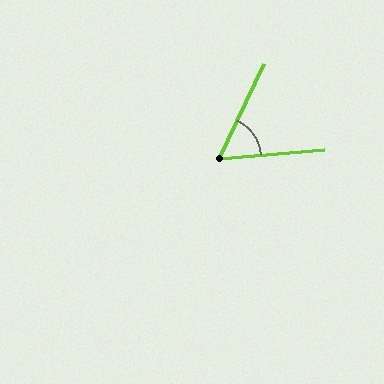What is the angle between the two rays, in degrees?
Approximately 60 degrees.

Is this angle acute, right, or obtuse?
It is acute.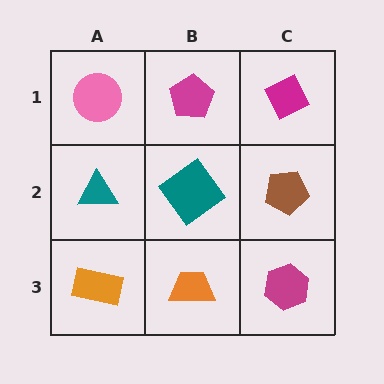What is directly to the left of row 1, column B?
A pink circle.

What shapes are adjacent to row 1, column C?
A brown pentagon (row 2, column C), a magenta pentagon (row 1, column B).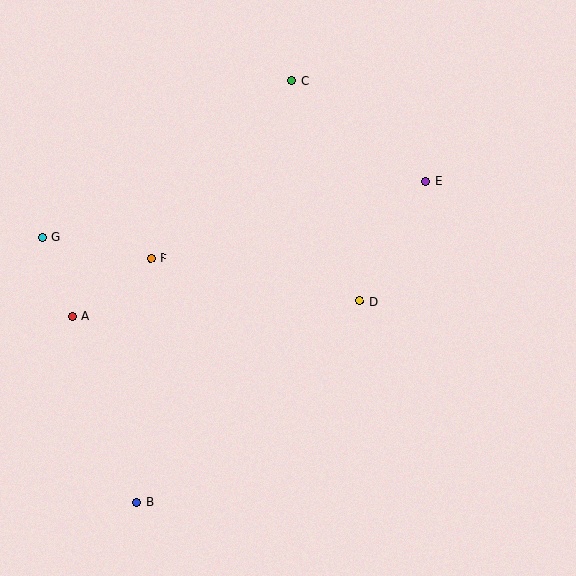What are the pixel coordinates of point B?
Point B is at (137, 502).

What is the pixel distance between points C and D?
The distance between C and D is 230 pixels.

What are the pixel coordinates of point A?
Point A is at (72, 316).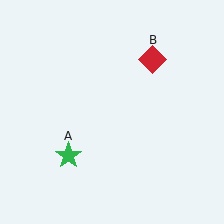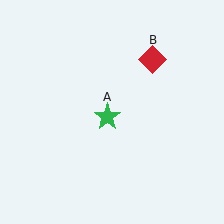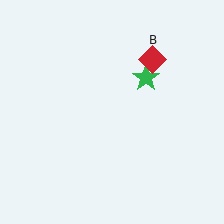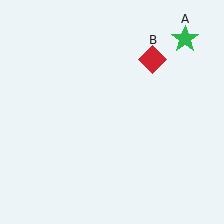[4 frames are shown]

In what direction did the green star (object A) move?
The green star (object A) moved up and to the right.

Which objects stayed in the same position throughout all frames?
Red diamond (object B) remained stationary.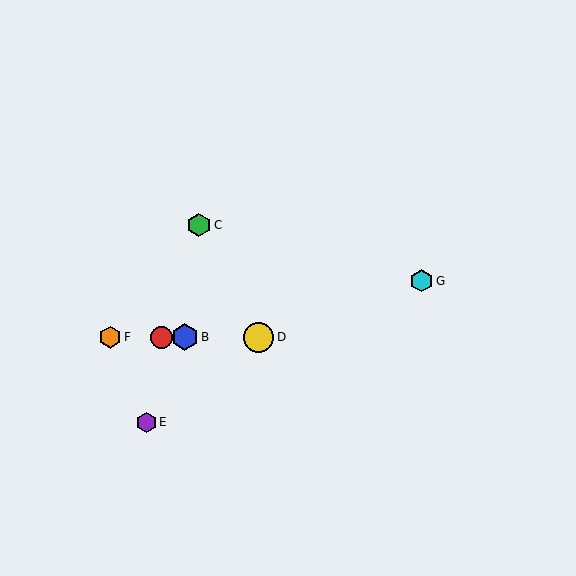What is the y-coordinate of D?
Object D is at y≈337.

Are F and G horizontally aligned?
No, F is at y≈337 and G is at y≈281.